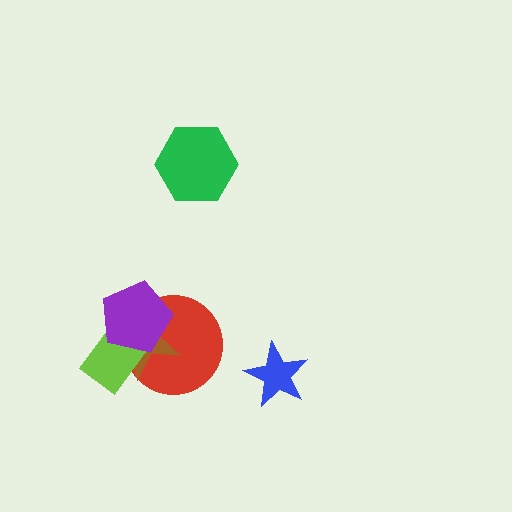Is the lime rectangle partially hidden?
Yes, it is partially covered by another shape.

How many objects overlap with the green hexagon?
0 objects overlap with the green hexagon.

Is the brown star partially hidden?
Yes, it is partially covered by another shape.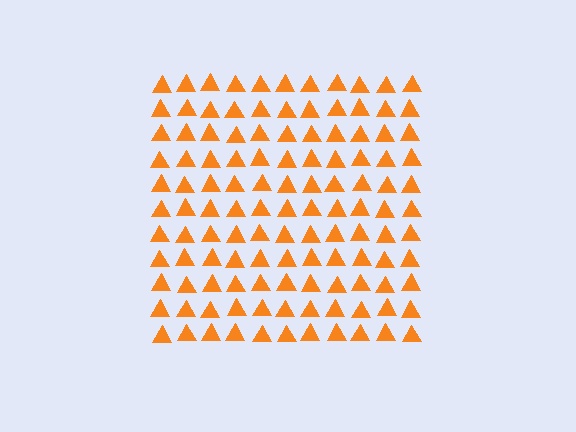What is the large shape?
The large shape is a square.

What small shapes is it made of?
It is made of small triangles.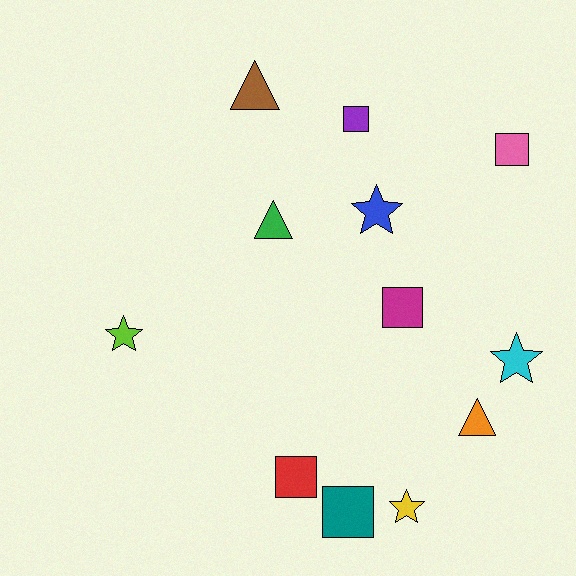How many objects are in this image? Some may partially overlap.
There are 12 objects.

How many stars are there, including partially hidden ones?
There are 4 stars.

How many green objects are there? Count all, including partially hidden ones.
There is 1 green object.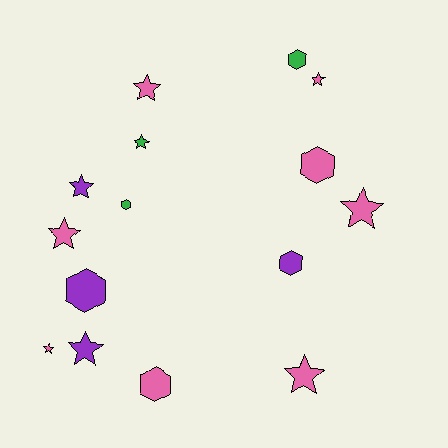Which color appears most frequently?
Pink, with 8 objects.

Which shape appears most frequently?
Star, with 9 objects.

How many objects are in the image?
There are 15 objects.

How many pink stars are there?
There are 6 pink stars.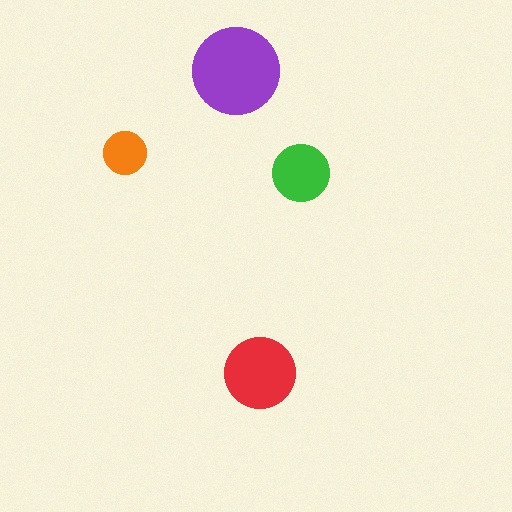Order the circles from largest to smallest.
the purple one, the red one, the green one, the orange one.